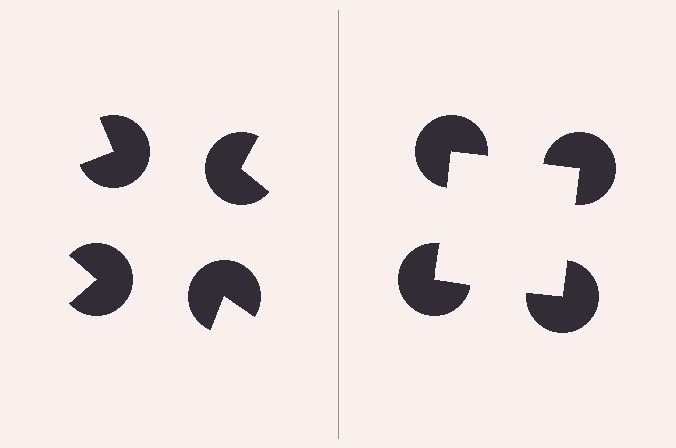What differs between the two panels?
The pac-man discs are positioned identically on both sides; only the wedge orientations differ. On the right they align to a square; on the left they are misaligned.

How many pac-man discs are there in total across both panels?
8 — 4 on each side.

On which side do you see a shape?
An illusory square appears on the right side. On the left side the wedge cuts are rotated, so no coherent shape forms.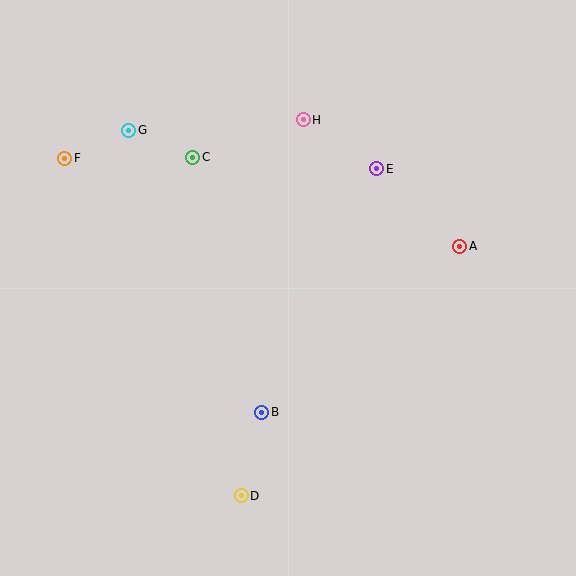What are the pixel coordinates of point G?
Point G is at (129, 130).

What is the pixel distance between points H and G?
The distance between H and G is 175 pixels.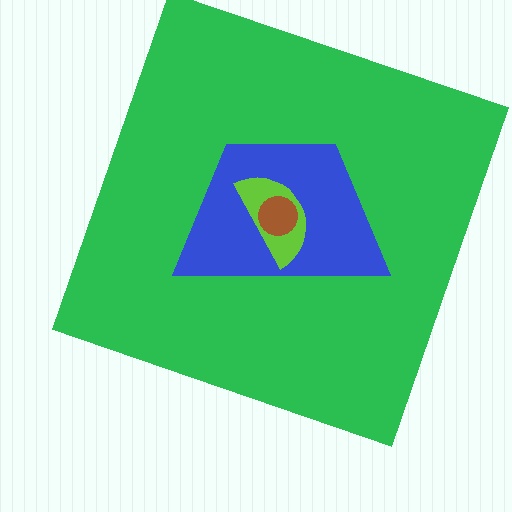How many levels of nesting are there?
4.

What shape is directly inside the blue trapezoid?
The lime semicircle.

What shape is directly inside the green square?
The blue trapezoid.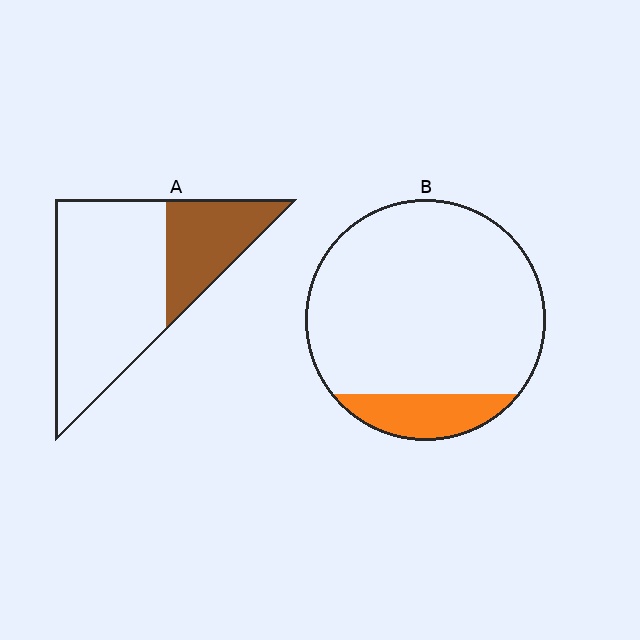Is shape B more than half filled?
No.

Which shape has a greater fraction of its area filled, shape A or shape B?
Shape A.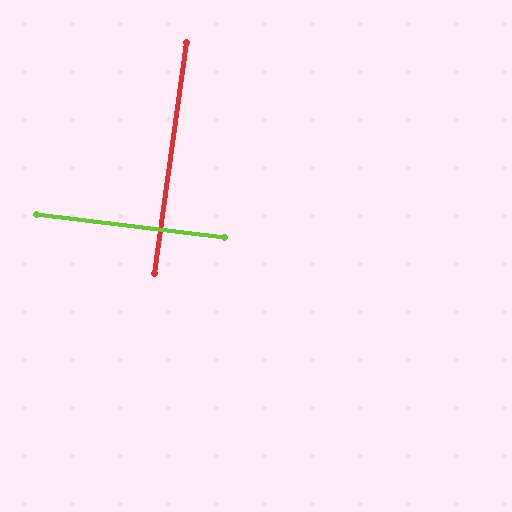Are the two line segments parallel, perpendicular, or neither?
Perpendicular — they meet at approximately 89°.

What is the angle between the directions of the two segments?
Approximately 89 degrees.